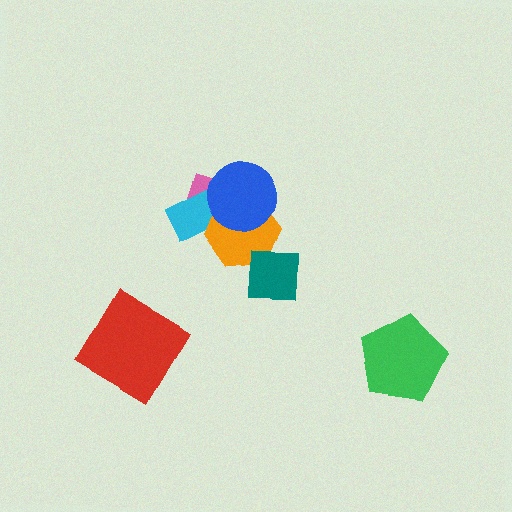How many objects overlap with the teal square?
1 object overlaps with the teal square.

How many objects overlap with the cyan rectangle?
3 objects overlap with the cyan rectangle.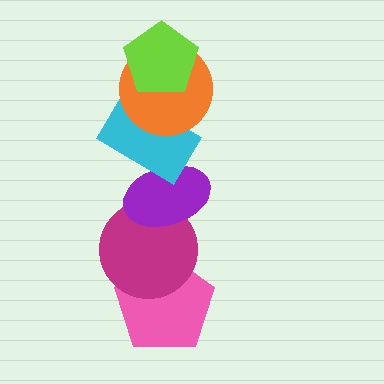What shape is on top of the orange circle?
The lime pentagon is on top of the orange circle.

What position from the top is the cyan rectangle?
The cyan rectangle is 3rd from the top.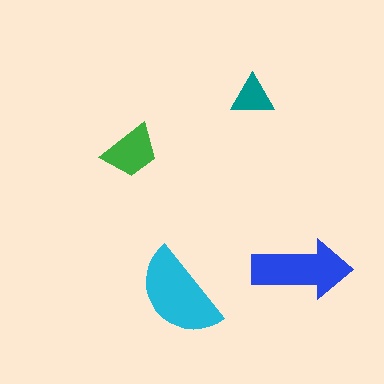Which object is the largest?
The cyan semicircle.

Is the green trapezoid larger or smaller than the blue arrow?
Smaller.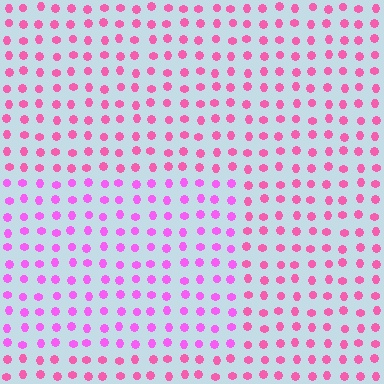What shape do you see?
I see a rectangle.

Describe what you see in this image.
The image is filled with small pink elements in a uniform arrangement. A rectangle-shaped region is visible where the elements are tinted to a slightly different hue, forming a subtle color boundary.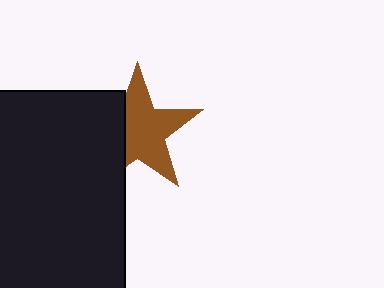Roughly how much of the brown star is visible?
Most of it is visible (roughly 68%).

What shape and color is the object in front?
The object in front is a black rectangle.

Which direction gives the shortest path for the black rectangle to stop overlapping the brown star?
Moving left gives the shortest separation.